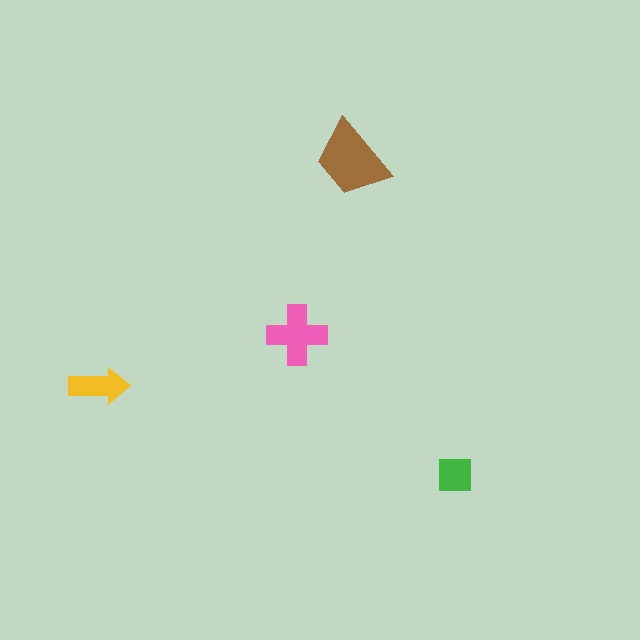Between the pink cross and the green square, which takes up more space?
The pink cross.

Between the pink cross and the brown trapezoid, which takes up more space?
The brown trapezoid.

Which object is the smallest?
The green square.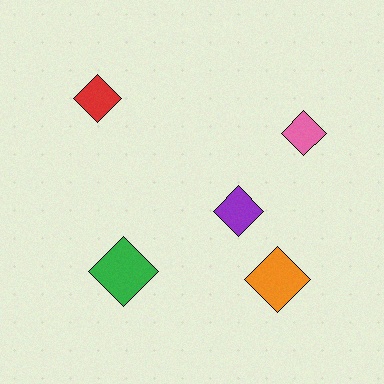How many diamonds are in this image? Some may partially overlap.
There are 5 diamonds.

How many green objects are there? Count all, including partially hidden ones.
There is 1 green object.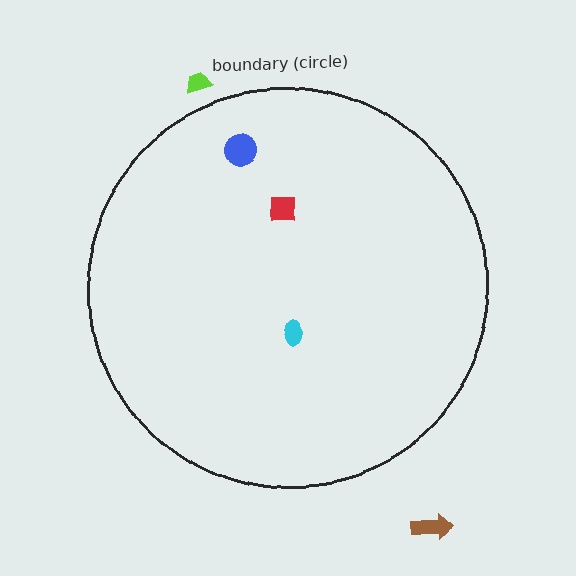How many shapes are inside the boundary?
3 inside, 2 outside.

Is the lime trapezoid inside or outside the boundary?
Outside.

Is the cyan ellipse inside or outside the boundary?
Inside.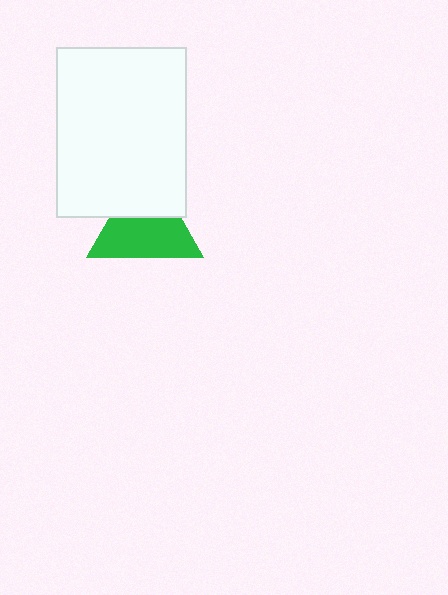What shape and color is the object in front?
The object in front is a white rectangle.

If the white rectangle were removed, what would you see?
You would see the complete green triangle.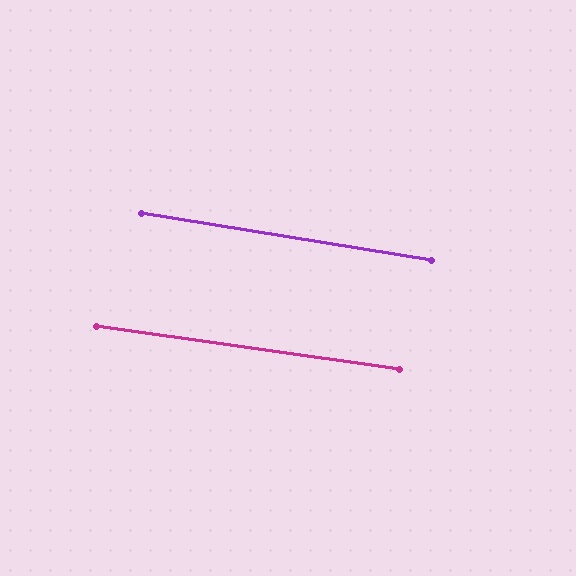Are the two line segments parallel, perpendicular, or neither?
Parallel — their directions differ by only 1.0°.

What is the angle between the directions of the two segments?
Approximately 1 degree.